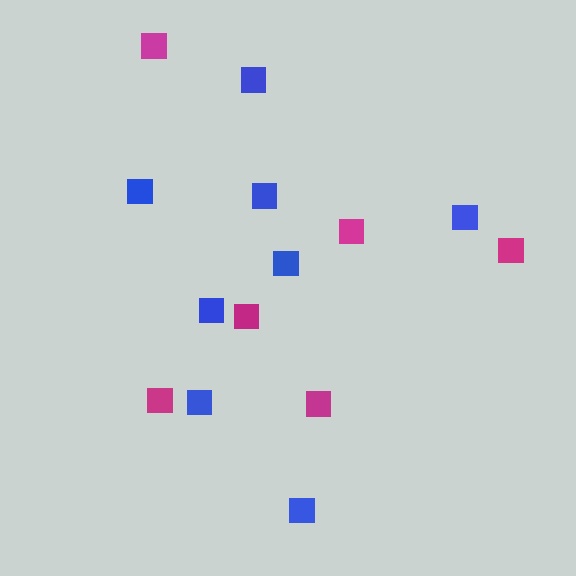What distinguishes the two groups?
There are 2 groups: one group of blue squares (8) and one group of magenta squares (6).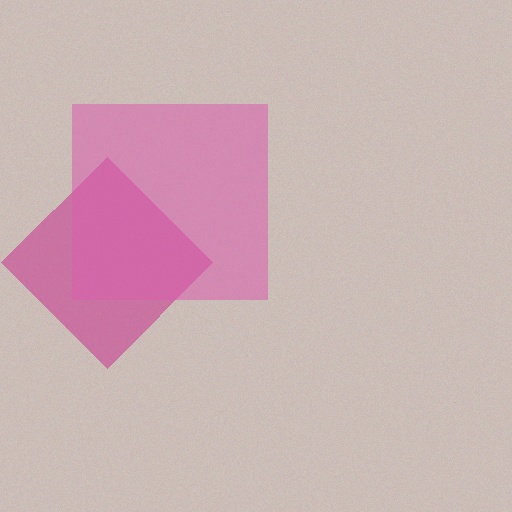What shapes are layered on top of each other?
The layered shapes are: a magenta diamond, a pink square.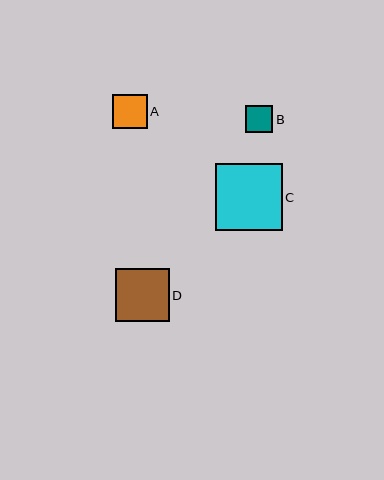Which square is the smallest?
Square B is the smallest with a size of approximately 27 pixels.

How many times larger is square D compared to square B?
Square D is approximately 2.0 times the size of square B.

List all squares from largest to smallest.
From largest to smallest: C, D, A, B.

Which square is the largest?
Square C is the largest with a size of approximately 67 pixels.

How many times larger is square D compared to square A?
Square D is approximately 1.6 times the size of square A.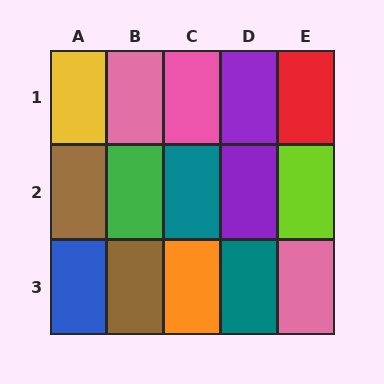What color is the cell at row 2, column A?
Brown.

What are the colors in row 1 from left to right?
Yellow, pink, pink, purple, red.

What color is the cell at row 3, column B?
Brown.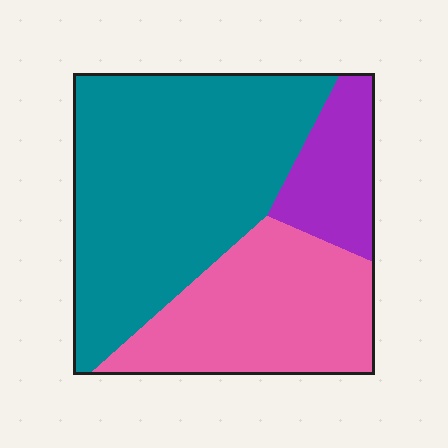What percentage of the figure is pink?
Pink covers 32% of the figure.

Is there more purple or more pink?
Pink.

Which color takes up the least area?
Purple, at roughly 15%.